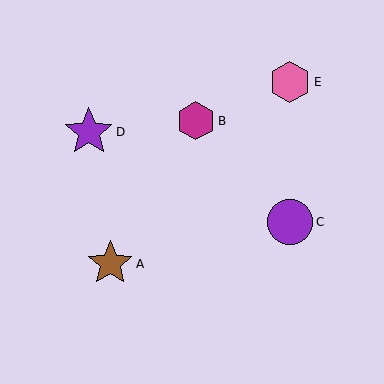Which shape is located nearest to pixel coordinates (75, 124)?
The purple star (labeled D) at (89, 132) is nearest to that location.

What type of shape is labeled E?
Shape E is a pink hexagon.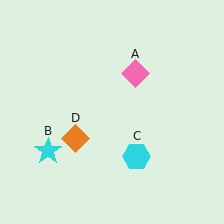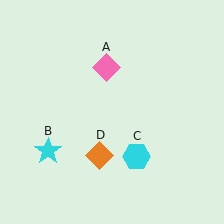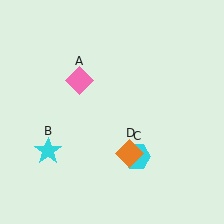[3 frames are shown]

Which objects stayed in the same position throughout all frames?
Cyan star (object B) and cyan hexagon (object C) remained stationary.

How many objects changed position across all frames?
2 objects changed position: pink diamond (object A), orange diamond (object D).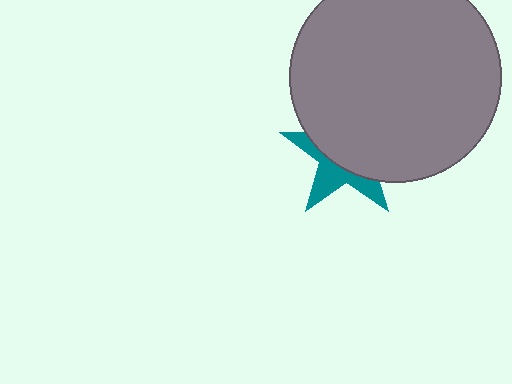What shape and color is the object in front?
The object in front is a gray circle.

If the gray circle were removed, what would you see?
You would see the complete teal star.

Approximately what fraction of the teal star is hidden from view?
Roughly 62% of the teal star is hidden behind the gray circle.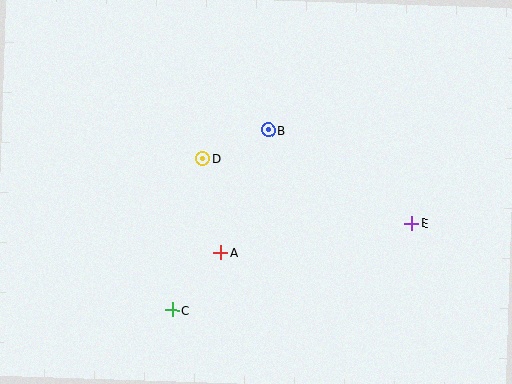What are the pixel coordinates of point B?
Point B is at (268, 130).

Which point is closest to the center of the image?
Point D at (203, 158) is closest to the center.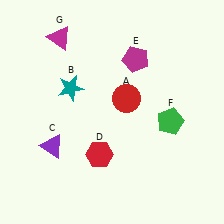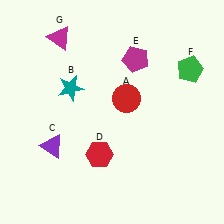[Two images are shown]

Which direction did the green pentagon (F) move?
The green pentagon (F) moved up.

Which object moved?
The green pentagon (F) moved up.